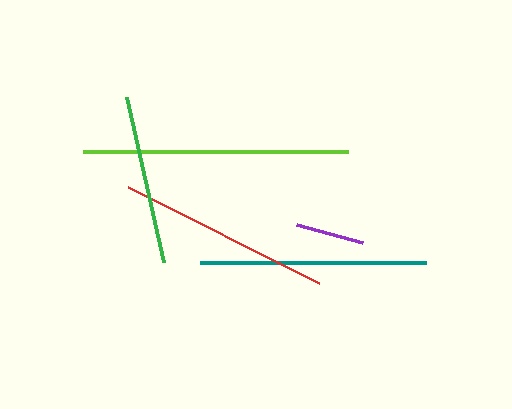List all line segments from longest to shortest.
From longest to shortest: lime, teal, red, green, purple.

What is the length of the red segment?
The red segment is approximately 214 pixels long.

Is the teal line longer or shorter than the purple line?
The teal line is longer than the purple line.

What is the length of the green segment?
The green segment is approximately 170 pixels long.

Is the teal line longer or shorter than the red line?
The teal line is longer than the red line.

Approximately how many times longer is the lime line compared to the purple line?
The lime line is approximately 3.9 times the length of the purple line.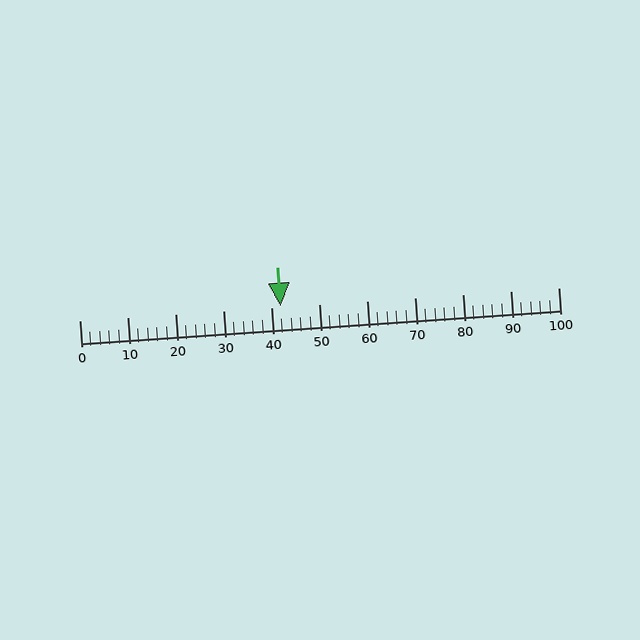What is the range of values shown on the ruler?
The ruler shows values from 0 to 100.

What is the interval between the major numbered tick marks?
The major tick marks are spaced 10 units apart.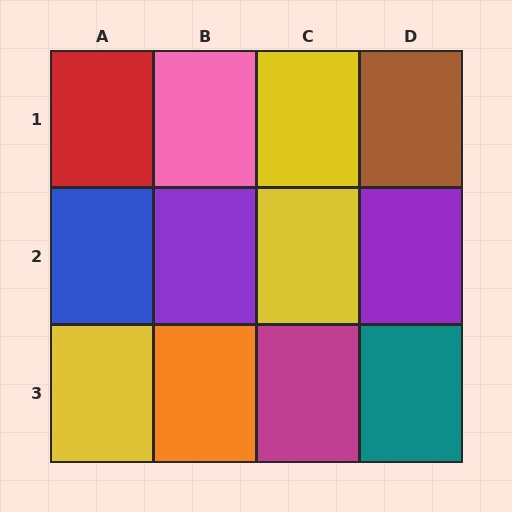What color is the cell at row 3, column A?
Yellow.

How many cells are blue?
1 cell is blue.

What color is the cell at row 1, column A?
Red.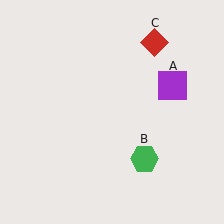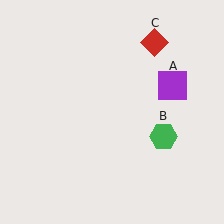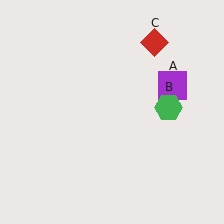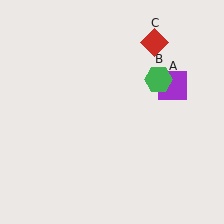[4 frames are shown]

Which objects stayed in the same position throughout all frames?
Purple square (object A) and red diamond (object C) remained stationary.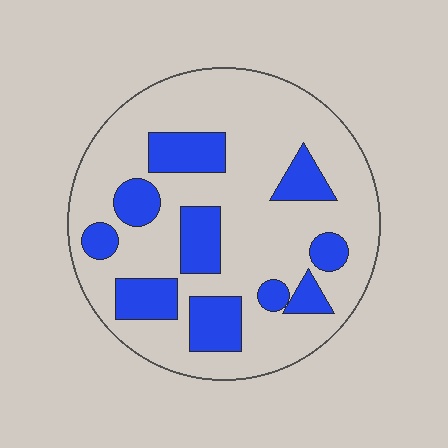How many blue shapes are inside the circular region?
10.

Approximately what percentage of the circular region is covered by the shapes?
Approximately 25%.